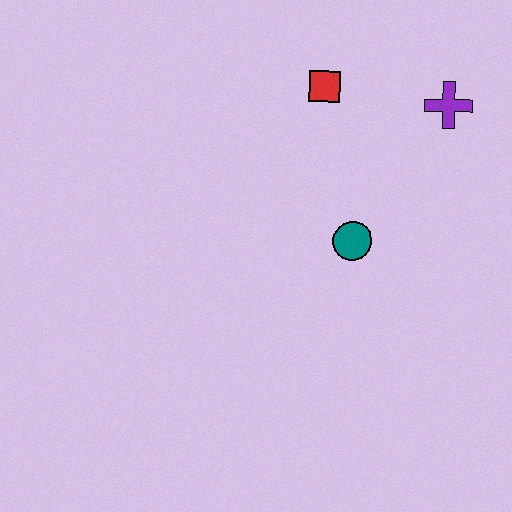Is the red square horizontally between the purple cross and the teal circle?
No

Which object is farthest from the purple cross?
The teal circle is farthest from the purple cross.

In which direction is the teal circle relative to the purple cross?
The teal circle is below the purple cross.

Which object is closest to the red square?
The purple cross is closest to the red square.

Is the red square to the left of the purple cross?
Yes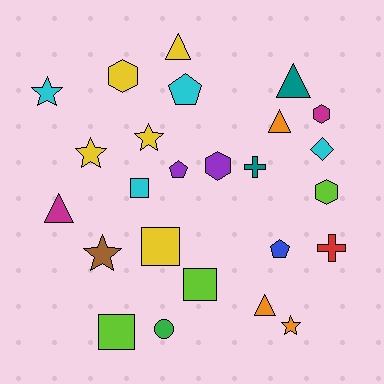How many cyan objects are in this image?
There are 4 cyan objects.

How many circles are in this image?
There is 1 circle.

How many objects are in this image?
There are 25 objects.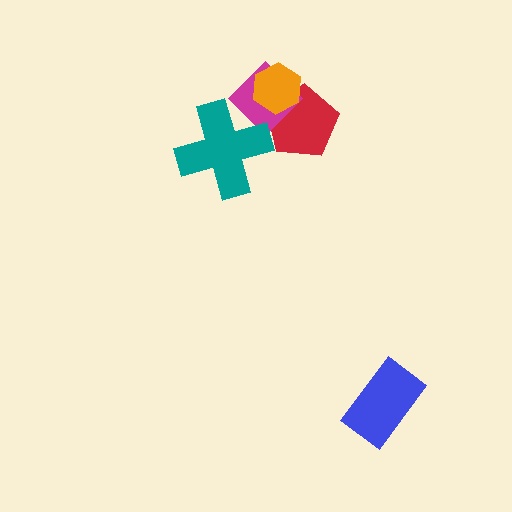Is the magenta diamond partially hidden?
Yes, it is partially covered by another shape.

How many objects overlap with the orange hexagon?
2 objects overlap with the orange hexagon.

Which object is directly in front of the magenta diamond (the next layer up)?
The teal cross is directly in front of the magenta diamond.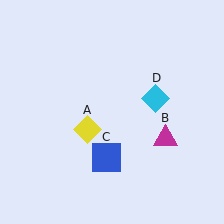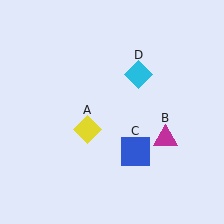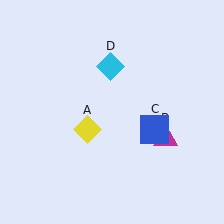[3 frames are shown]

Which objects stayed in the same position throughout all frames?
Yellow diamond (object A) and magenta triangle (object B) remained stationary.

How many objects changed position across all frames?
2 objects changed position: blue square (object C), cyan diamond (object D).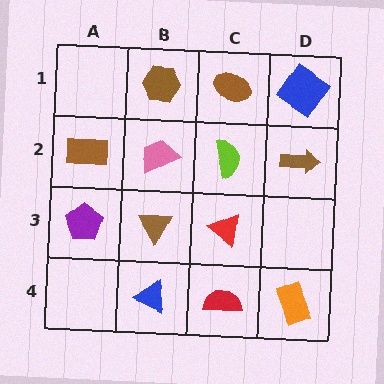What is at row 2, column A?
A brown rectangle.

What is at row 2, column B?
A pink trapezoid.